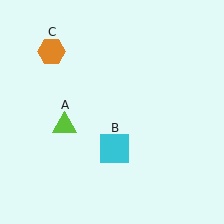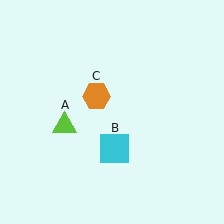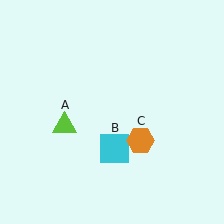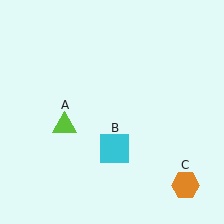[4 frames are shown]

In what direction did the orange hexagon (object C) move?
The orange hexagon (object C) moved down and to the right.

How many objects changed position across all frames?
1 object changed position: orange hexagon (object C).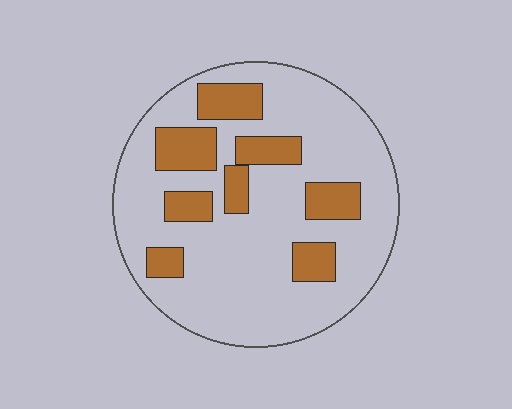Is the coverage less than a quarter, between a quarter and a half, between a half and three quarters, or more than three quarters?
Less than a quarter.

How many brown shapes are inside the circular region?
8.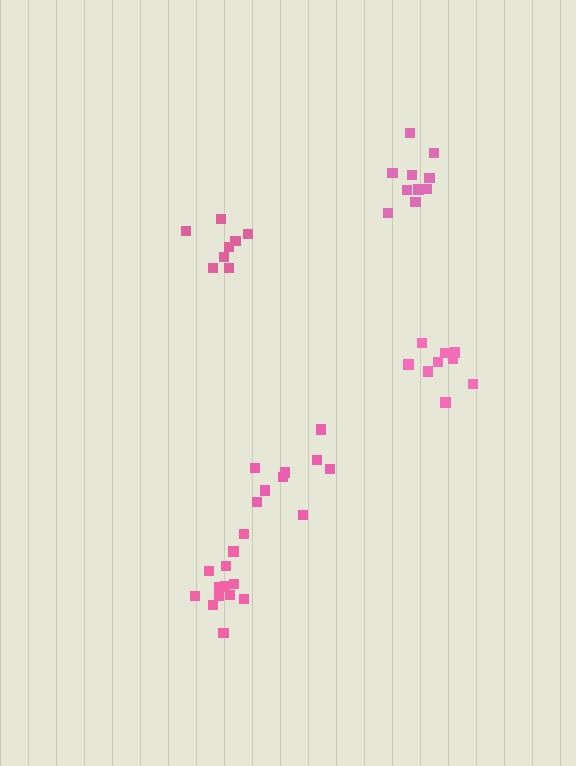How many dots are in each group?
Group 1: 9 dots, Group 2: 9 dots, Group 3: 13 dots, Group 4: 10 dots, Group 5: 8 dots (49 total).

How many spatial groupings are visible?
There are 5 spatial groupings.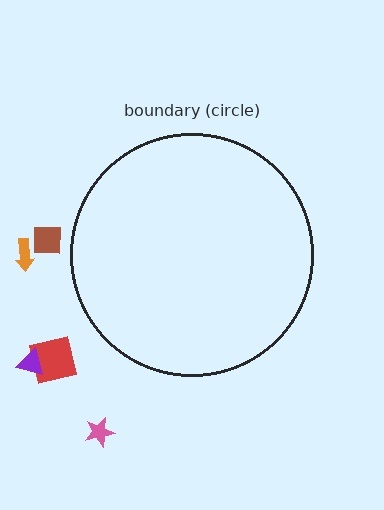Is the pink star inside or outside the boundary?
Outside.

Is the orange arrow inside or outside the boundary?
Outside.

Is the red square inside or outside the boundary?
Outside.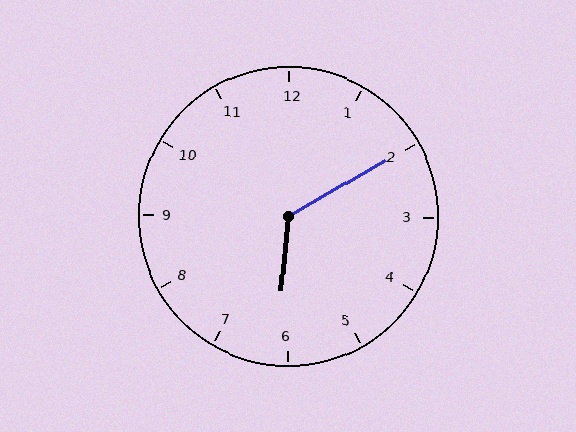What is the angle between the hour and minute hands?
Approximately 125 degrees.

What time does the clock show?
6:10.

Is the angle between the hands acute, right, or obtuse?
It is obtuse.